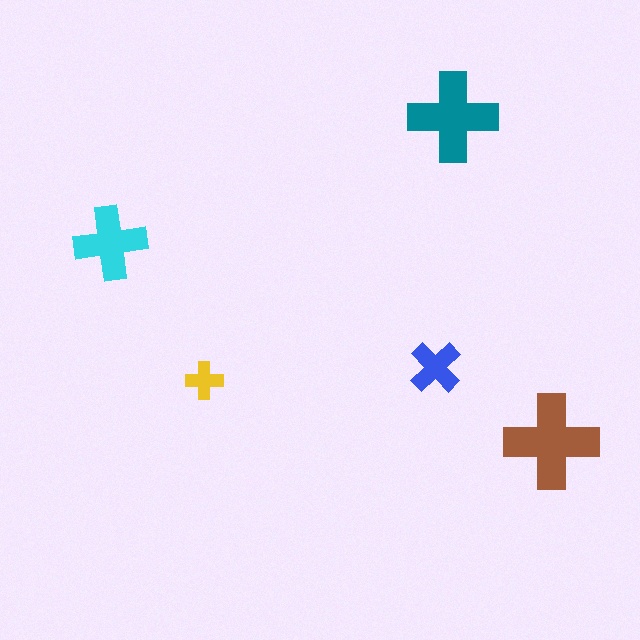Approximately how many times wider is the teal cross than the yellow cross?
About 2.5 times wider.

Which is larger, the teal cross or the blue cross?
The teal one.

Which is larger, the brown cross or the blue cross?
The brown one.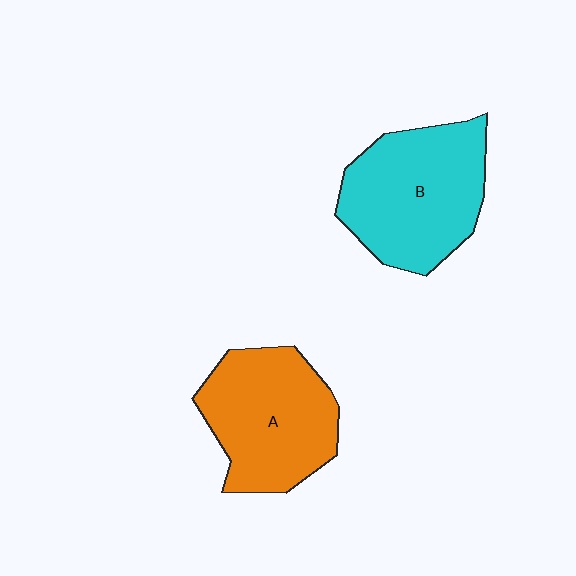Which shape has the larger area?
Shape B (cyan).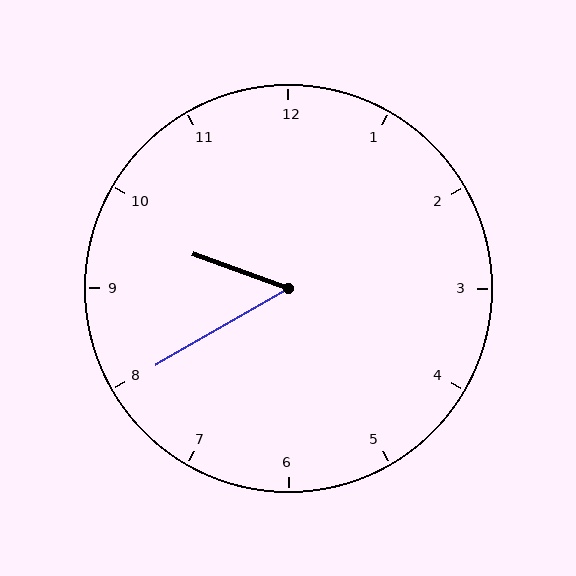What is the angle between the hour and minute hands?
Approximately 50 degrees.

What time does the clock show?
9:40.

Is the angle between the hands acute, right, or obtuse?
It is acute.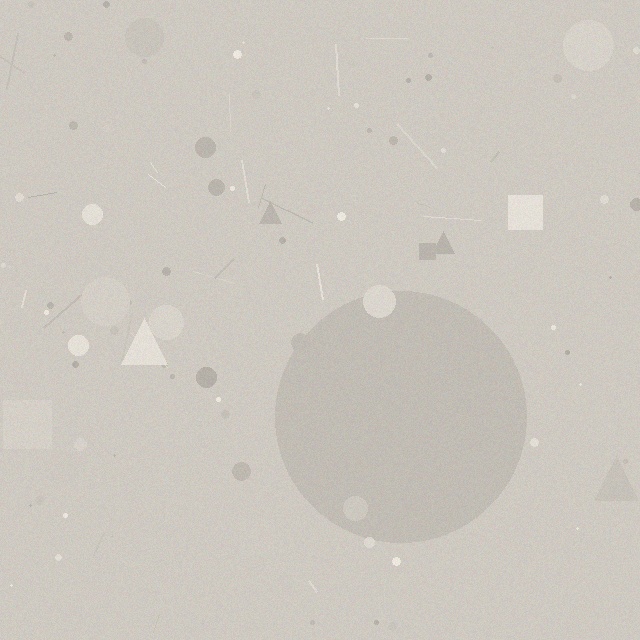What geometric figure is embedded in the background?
A circle is embedded in the background.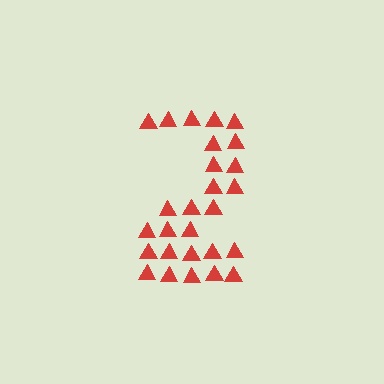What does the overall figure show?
The overall figure shows the digit 2.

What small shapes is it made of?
It is made of small triangles.